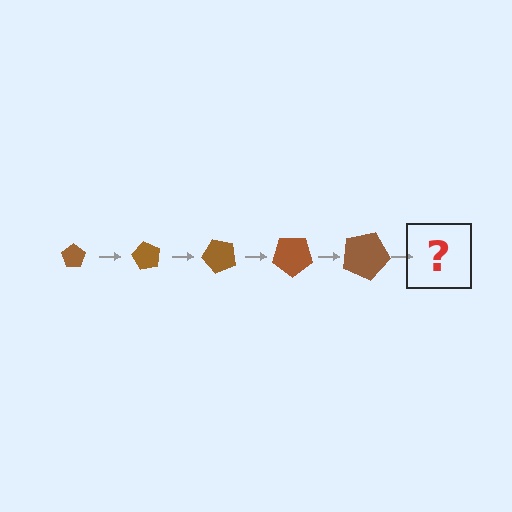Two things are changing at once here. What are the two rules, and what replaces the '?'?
The two rules are that the pentagon grows larger each step and it rotates 60 degrees each step. The '?' should be a pentagon, larger than the previous one and rotated 300 degrees from the start.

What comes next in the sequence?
The next element should be a pentagon, larger than the previous one and rotated 300 degrees from the start.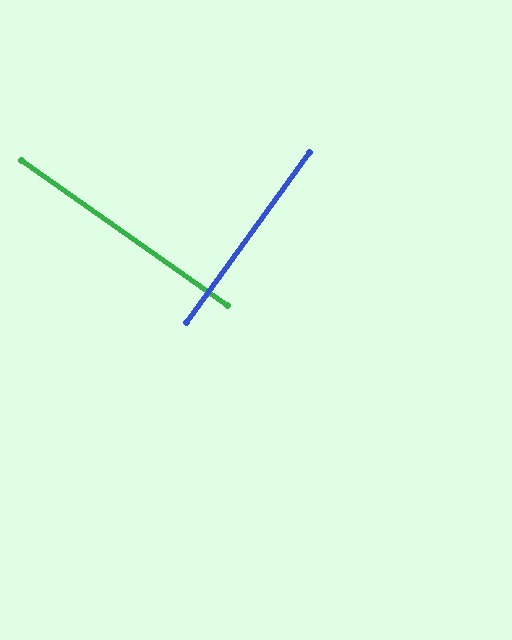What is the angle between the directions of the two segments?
Approximately 89 degrees.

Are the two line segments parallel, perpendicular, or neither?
Perpendicular — they meet at approximately 89°.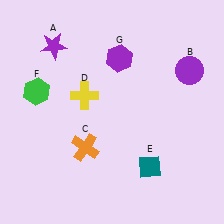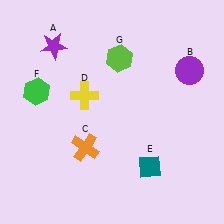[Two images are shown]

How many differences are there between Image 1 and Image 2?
There is 1 difference between the two images.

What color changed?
The hexagon (G) changed from purple in Image 1 to lime in Image 2.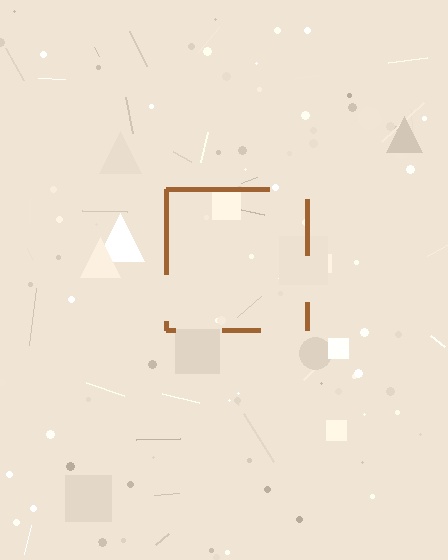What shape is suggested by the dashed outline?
The dashed outline suggests a square.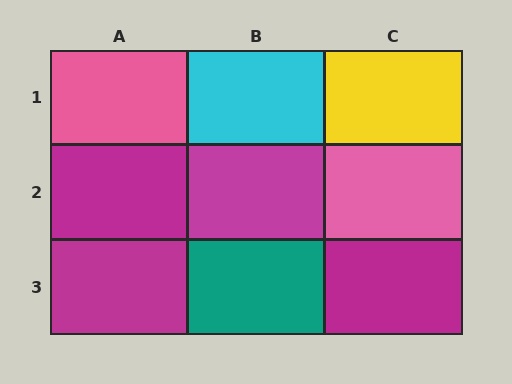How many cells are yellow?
1 cell is yellow.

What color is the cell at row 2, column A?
Magenta.